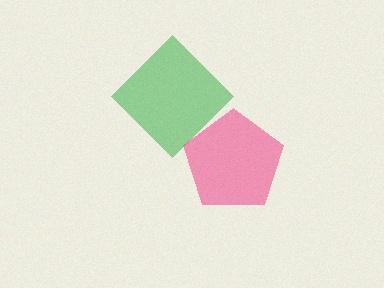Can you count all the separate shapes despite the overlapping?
Yes, there are 2 separate shapes.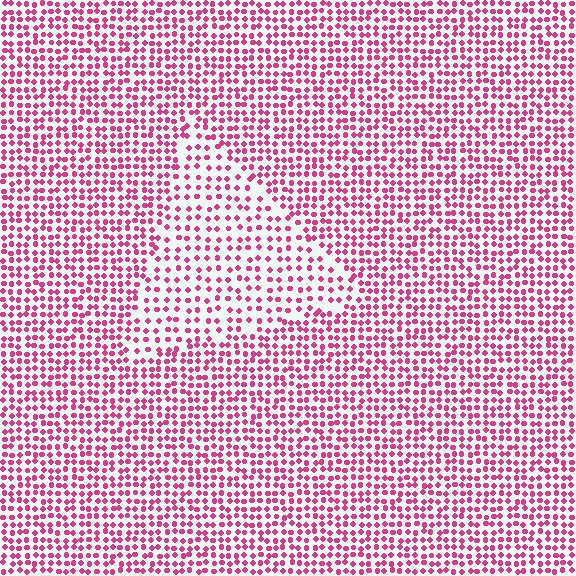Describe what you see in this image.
The image contains small magenta elements arranged at two different densities. A triangle-shaped region is visible where the elements are less densely packed than the surrounding area.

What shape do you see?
I see a triangle.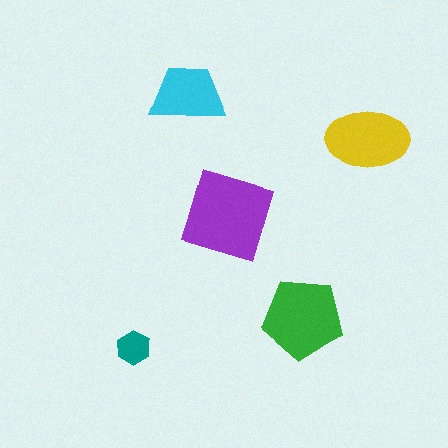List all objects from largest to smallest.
The purple diamond, the green pentagon, the yellow ellipse, the cyan trapezoid, the teal hexagon.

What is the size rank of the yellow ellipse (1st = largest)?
3rd.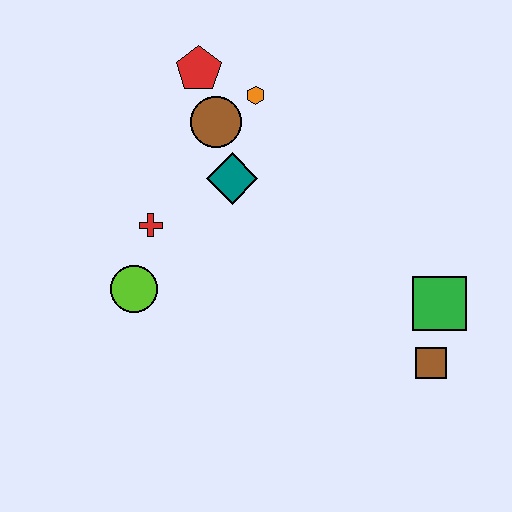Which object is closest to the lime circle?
The red cross is closest to the lime circle.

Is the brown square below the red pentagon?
Yes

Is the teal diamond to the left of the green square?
Yes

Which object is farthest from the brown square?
The red pentagon is farthest from the brown square.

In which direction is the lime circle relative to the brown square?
The lime circle is to the left of the brown square.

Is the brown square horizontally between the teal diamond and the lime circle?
No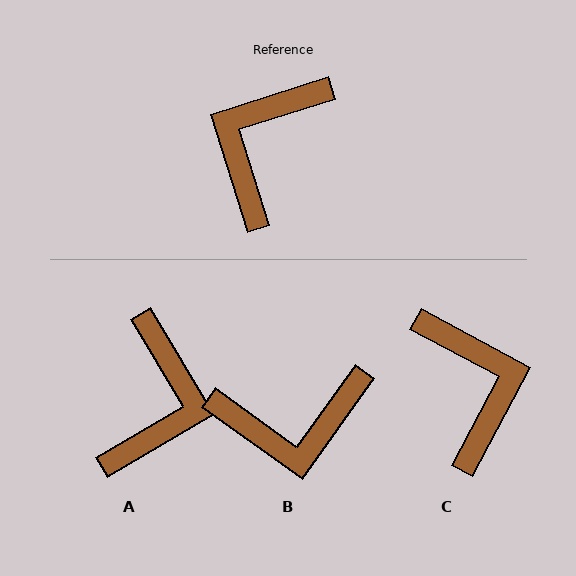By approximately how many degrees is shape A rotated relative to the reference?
Approximately 167 degrees clockwise.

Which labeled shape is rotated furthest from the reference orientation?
A, about 167 degrees away.